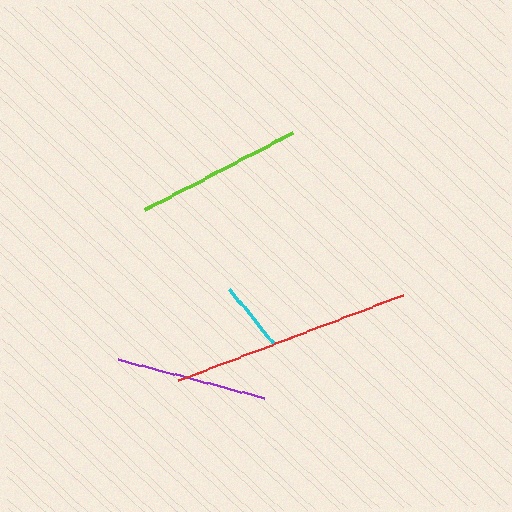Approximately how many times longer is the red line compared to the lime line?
The red line is approximately 1.4 times the length of the lime line.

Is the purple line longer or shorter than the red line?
The red line is longer than the purple line.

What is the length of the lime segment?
The lime segment is approximately 168 pixels long.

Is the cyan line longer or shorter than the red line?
The red line is longer than the cyan line.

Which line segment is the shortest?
The cyan line is the shortest at approximately 70 pixels.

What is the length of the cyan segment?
The cyan segment is approximately 70 pixels long.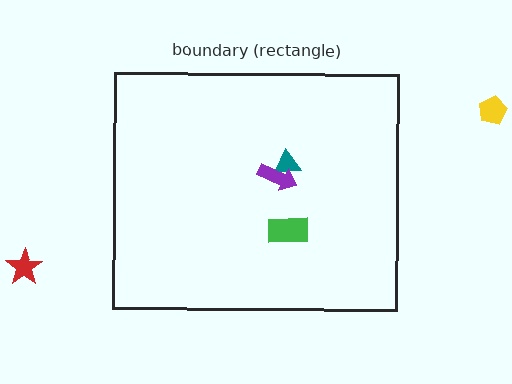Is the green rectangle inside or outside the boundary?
Inside.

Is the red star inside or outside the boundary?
Outside.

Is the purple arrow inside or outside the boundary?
Inside.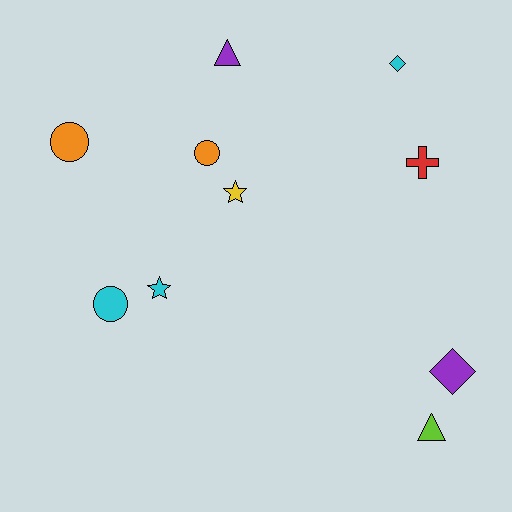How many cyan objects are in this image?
There are 3 cyan objects.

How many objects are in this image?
There are 10 objects.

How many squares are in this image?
There are no squares.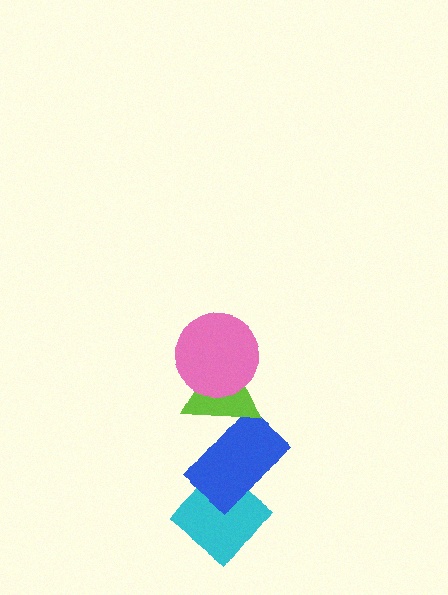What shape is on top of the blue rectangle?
The lime triangle is on top of the blue rectangle.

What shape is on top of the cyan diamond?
The blue rectangle is on top of the cyan diamond.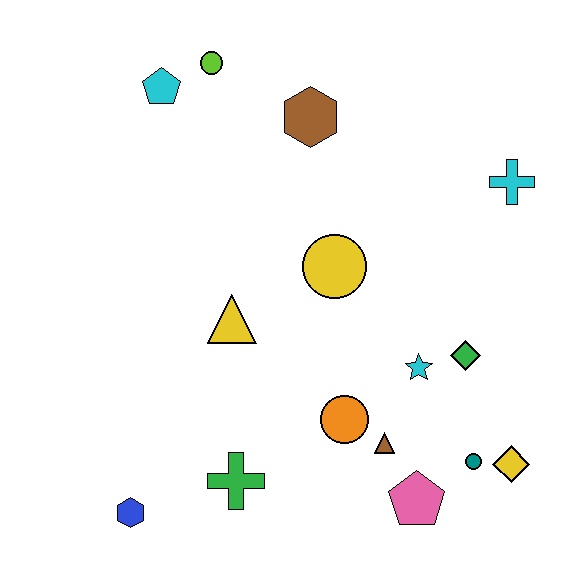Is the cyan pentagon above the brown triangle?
Yes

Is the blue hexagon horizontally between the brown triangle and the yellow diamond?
No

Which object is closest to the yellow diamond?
The teal circle is closest to the yellow diamond.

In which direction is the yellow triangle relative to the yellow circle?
The yellow triangle is to the left of the yellow circle.